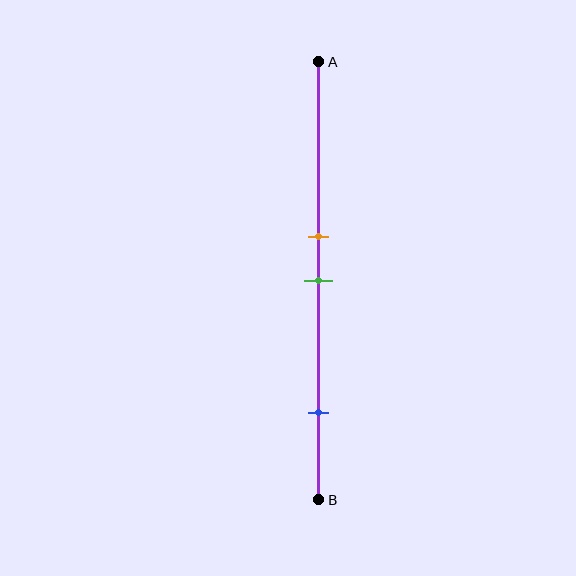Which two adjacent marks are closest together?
The orange and green marks are the closest adjacent pair.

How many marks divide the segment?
There are 3 marks dividing the segment.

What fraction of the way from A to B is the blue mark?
The blue mark is approximately 80% (0.8) of the way from A to B.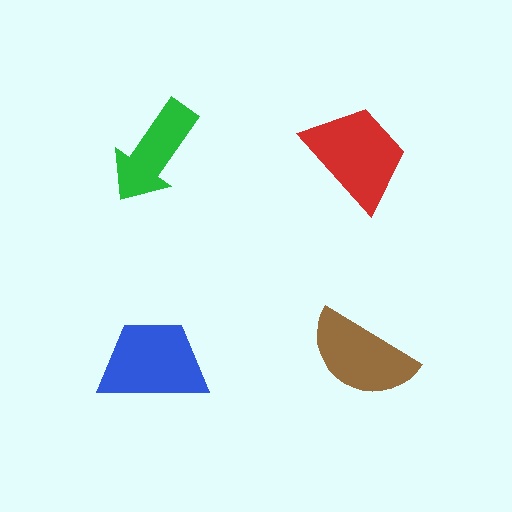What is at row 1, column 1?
A green arrow.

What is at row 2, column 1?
A blue trapezoid.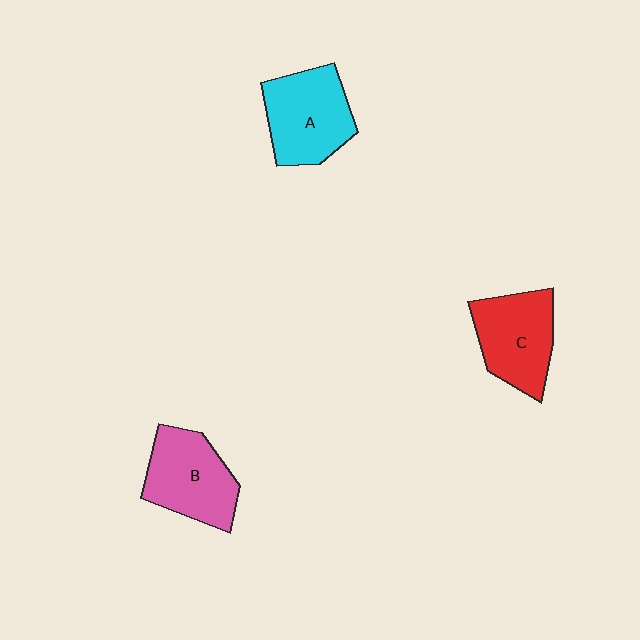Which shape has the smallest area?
Shape C (red).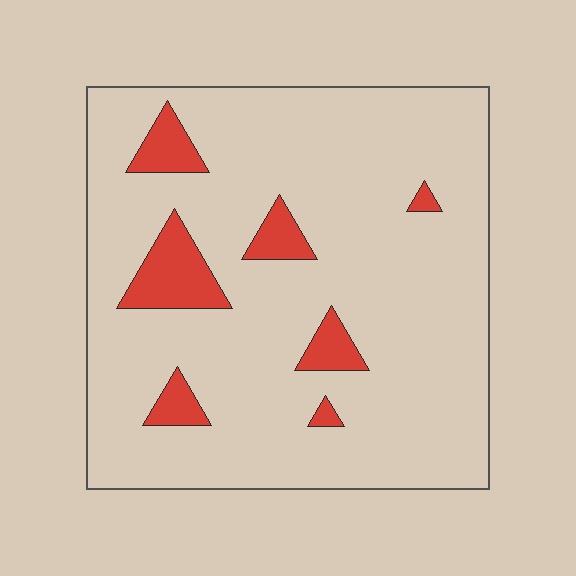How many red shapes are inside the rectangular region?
7.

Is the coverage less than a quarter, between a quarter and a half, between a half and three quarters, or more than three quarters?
Less than a quarter.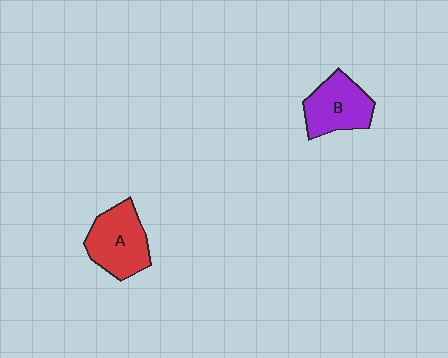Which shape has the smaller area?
Shape B (purple).